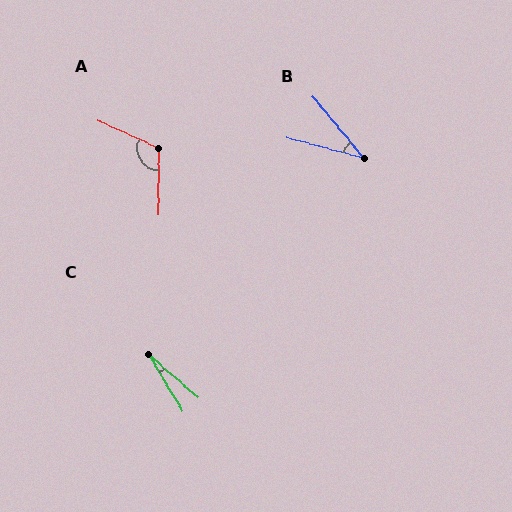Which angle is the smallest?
C, at approximately 18 degrees.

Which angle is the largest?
A, at approximately 114 degrees.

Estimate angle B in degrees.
Approximately 35 degrees.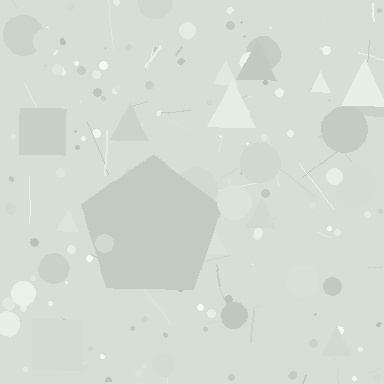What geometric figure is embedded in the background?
A pentagon is embedded in the background.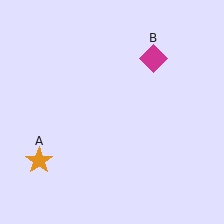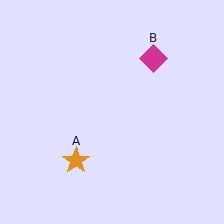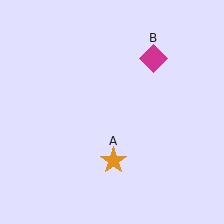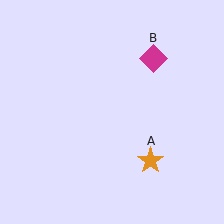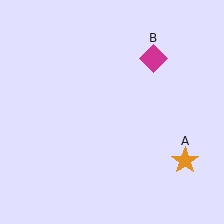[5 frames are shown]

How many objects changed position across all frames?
1 object changed position: orange star (object A).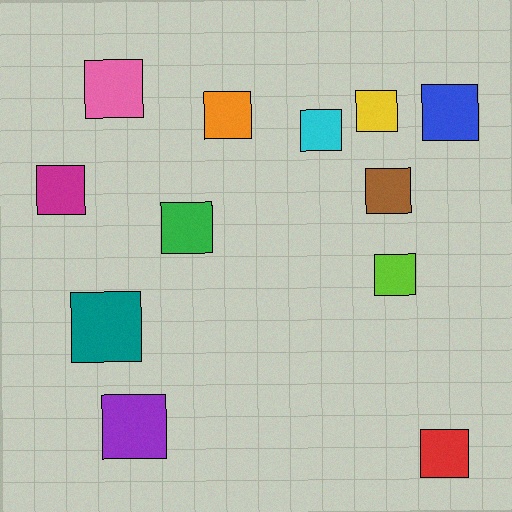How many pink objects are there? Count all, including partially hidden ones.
There is 1 pink object.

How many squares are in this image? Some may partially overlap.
There are 12 squares.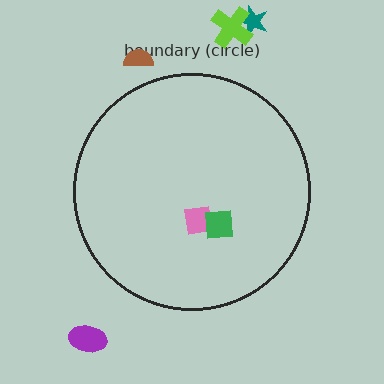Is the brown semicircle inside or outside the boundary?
Outside.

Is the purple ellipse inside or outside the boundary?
Outside.